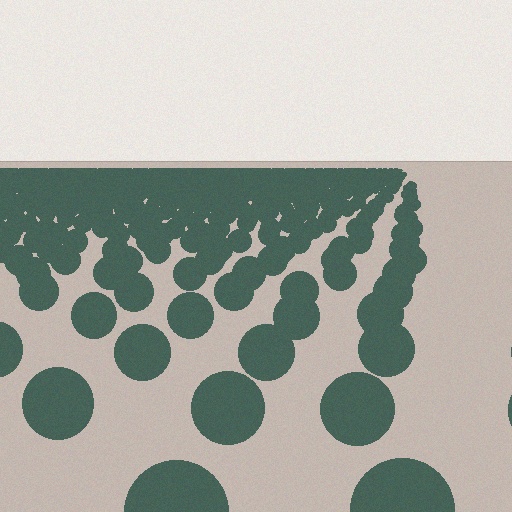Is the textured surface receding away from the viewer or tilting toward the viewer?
The surface is receding away from the viewer. Texture elements get smaller and denser toward the top.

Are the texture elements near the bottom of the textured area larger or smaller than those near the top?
Larger. Near the bottom, elements are closer to the viewer and appear at a bigger on-screen size.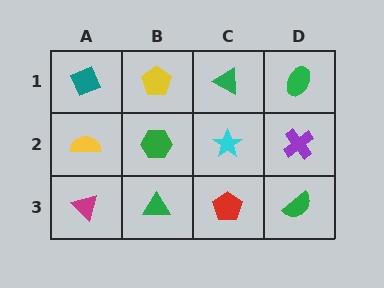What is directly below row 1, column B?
A green hexagon.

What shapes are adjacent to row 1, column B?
A green hexagon (row 2, column B), a teal diamond (row 1, column A), a green triangle (row 1, column C).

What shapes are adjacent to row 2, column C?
A green triangle (row 1, column C), a red pentagon (row 3, column C), a green hexagon (row 2, column B), a purple cross (row 2, column D).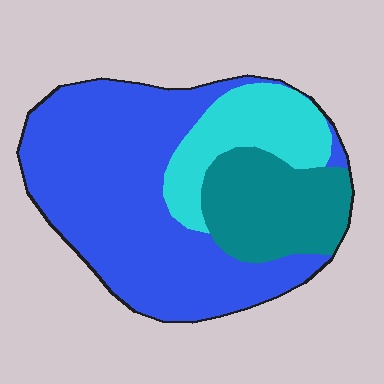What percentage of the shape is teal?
Teal covers around 20% of the shape.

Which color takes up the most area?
Blue, at roughly 60%.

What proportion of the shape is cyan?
Cyan covers roughly 20% of the shape.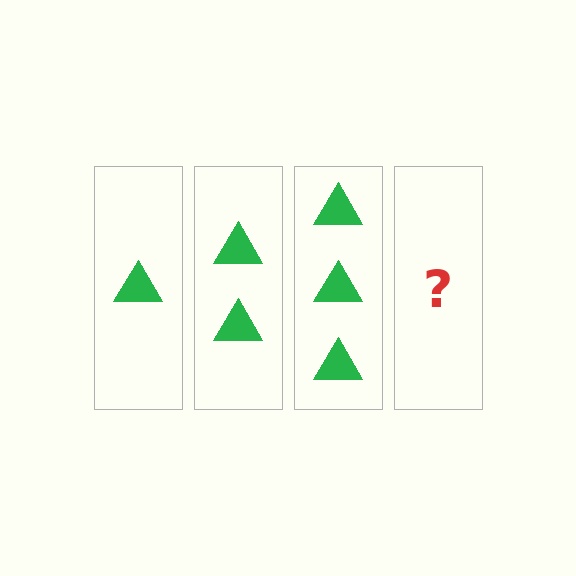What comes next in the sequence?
The next element should be 4 triangles.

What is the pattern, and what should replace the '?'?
The pattern is that each step adds one more triangle. The '?' should be 4 triangles.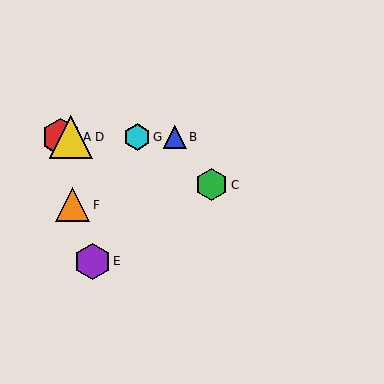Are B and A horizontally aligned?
Yes, both are at y≈137.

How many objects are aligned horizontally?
4 objects (A, B, D, G) are aligned horizontally.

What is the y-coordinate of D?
Object D is at y≈137.